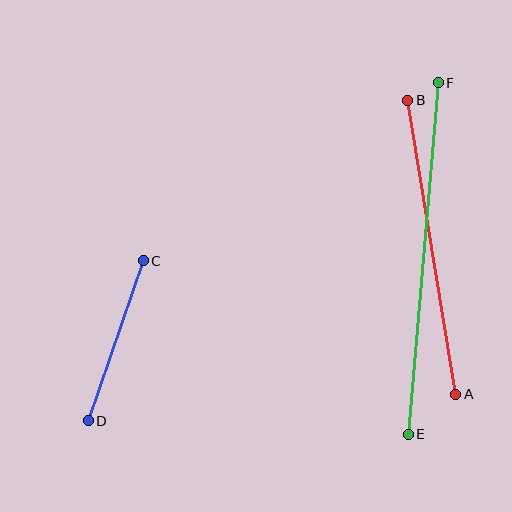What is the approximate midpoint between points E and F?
The midpoint is at approximately (423, 258) pixels.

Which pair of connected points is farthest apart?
Points E and F are farthest apart.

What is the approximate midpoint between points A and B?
The midpoint is at approximately (432, 247) pixels.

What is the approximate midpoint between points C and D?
The midpoint is at approximately (116, 341) pixels.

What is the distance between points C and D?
The distance is approximately 169 pixels.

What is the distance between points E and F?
The distance is approximately 353 pixels.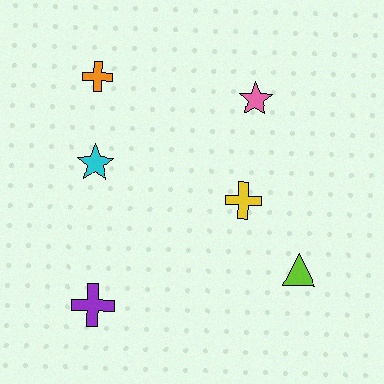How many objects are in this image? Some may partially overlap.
There are 6 objects.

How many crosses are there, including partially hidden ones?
There are 3 crosses.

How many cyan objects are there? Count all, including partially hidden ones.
There is 1 cyan object.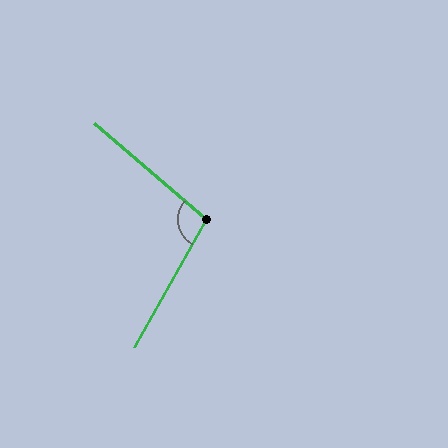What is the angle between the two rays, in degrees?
Approximately 101 degrees.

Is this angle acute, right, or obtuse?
It is obtuse.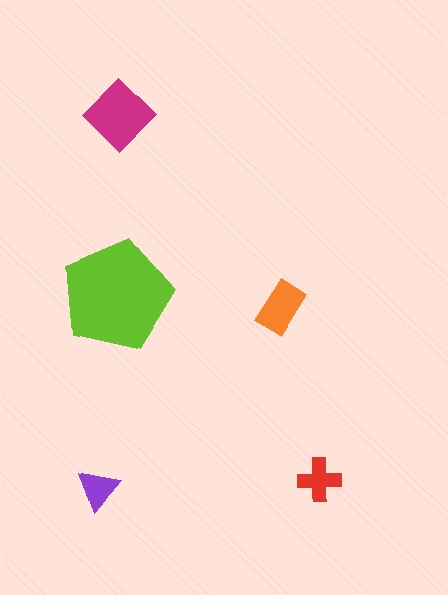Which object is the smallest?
The purple triangle.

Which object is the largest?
The lime pentagon.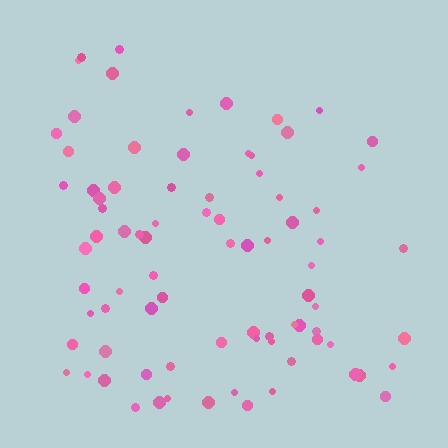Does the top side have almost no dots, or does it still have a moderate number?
Still a moderate number, just noticeably fewer than the bottom.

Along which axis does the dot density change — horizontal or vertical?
Vertical.